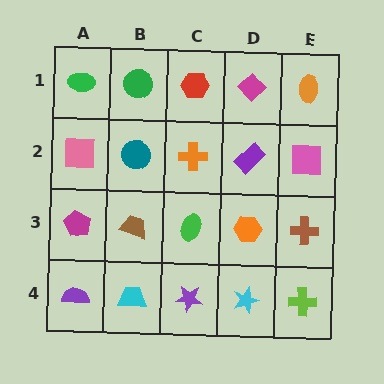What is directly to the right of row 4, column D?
A lime cross.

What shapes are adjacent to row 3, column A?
A pink square (row 2, column A), a purple semicircle (row 4, column A), a brown trapezoid (row 3, column B).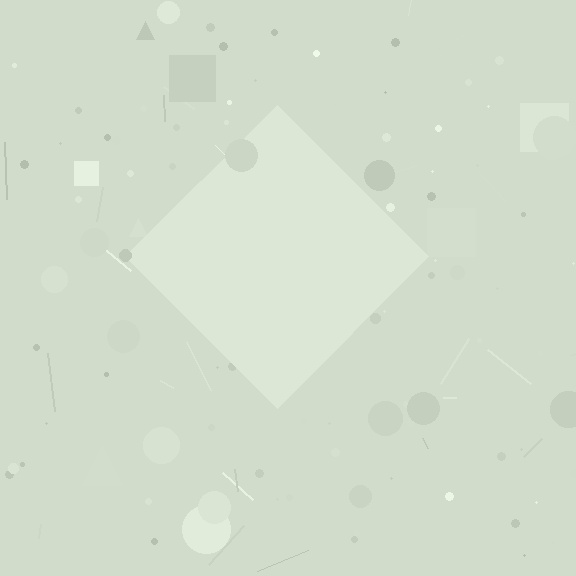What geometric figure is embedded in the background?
A diamond is embedded in the background.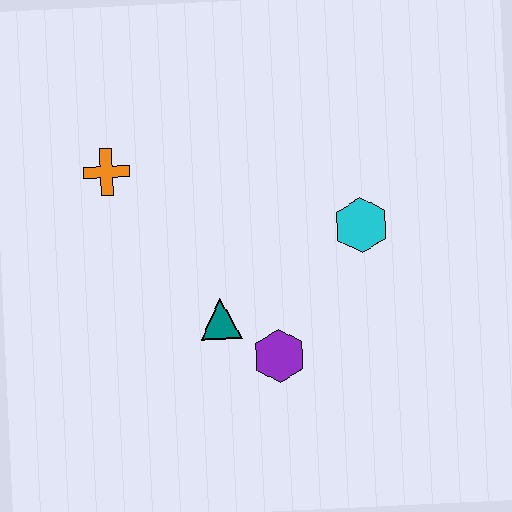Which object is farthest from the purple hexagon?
The orange cross is farthest from the purple hexagon.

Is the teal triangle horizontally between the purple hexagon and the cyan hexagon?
No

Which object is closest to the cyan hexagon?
The purple hexagon is closest to the cyan hexagon.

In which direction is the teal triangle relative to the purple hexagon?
The teal triangle is to the left of the purple hexagon.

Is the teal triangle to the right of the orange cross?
Yes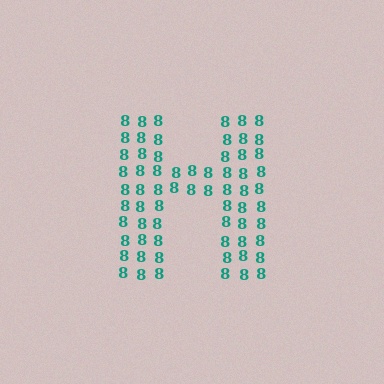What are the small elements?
The small elements are digit 8's.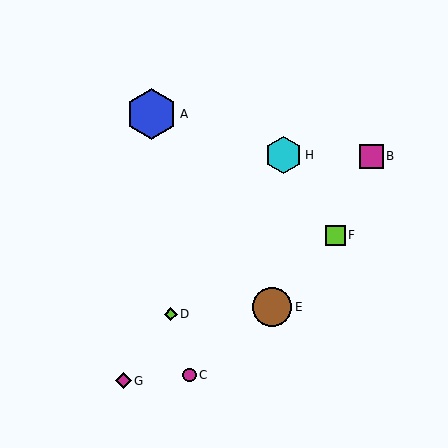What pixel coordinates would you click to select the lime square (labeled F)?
Click at (335, 235) to select the lime square F.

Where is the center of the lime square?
The center of the lime square is at (335, 235).